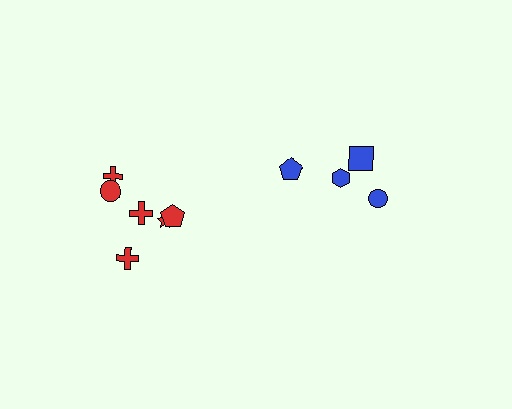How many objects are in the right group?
There are 4 objects.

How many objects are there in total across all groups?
There are 10 objects.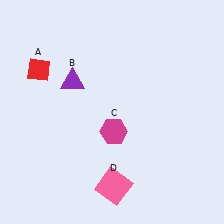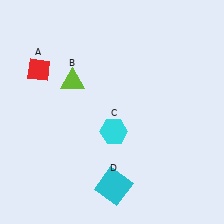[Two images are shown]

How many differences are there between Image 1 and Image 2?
There are 3 differences between the two images.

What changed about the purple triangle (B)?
In Image 1, B is purple. In Image 2, it changed to lime.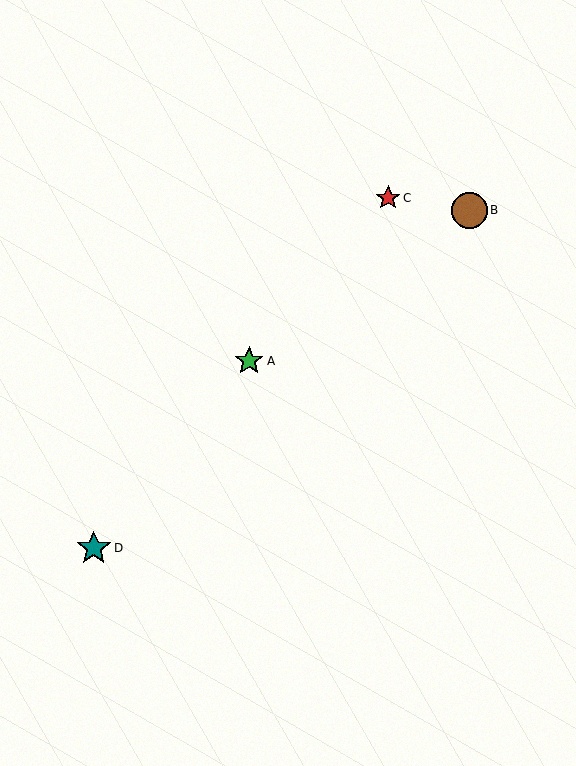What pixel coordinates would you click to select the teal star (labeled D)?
Click at (94, 548) to select the teal star D.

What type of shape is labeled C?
Shape C is a red star.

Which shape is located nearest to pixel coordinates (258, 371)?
The green star (labeled A) at (249, 361) is nearest to that location.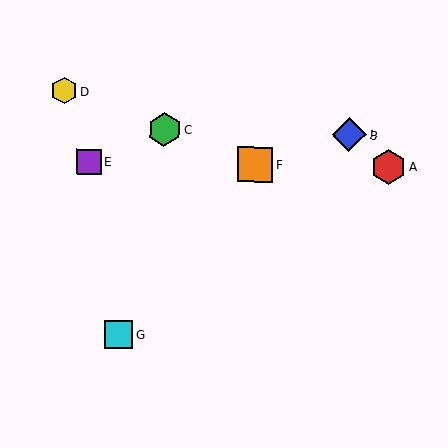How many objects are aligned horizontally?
3 objects (A, E, F) are aligned horizontally.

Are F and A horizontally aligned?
Yes, both are at y≈164.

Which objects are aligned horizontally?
Objects A, E, F are aligned horizontally.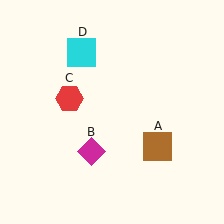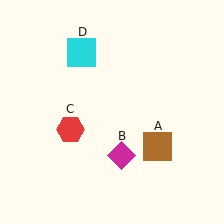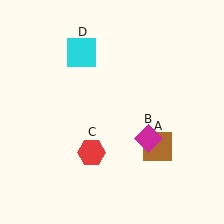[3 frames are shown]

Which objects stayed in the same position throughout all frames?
Brown square (object A) and cyan square (object D) remained stationary.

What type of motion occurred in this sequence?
The magenta diamond (object B), red hexagon (object C) rotated counterclockwise around the center of the scene.